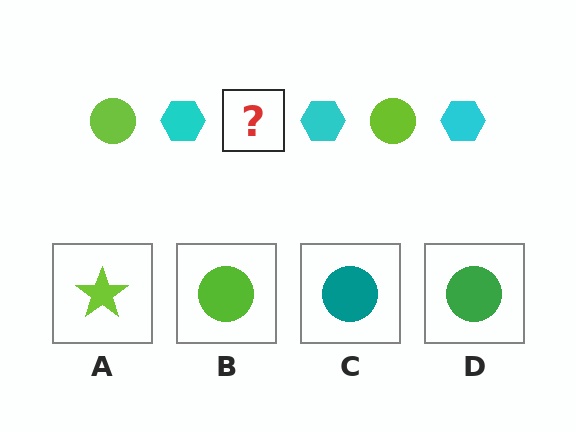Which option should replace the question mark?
Option B.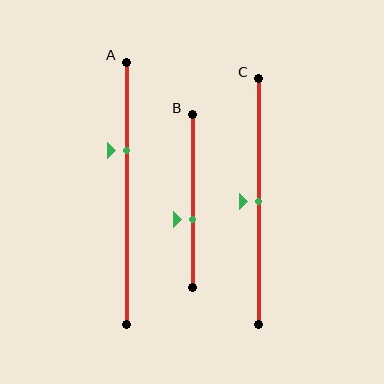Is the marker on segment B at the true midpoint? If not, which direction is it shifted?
No, the marker on segment B is shifted downward by about 11% of the segment length.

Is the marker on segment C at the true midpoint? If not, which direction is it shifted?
Yes, the marker on segment C is at the true midpoint.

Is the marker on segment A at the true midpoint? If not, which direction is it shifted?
No, the marker on segment A is shifted upward by about 16% of the segment length.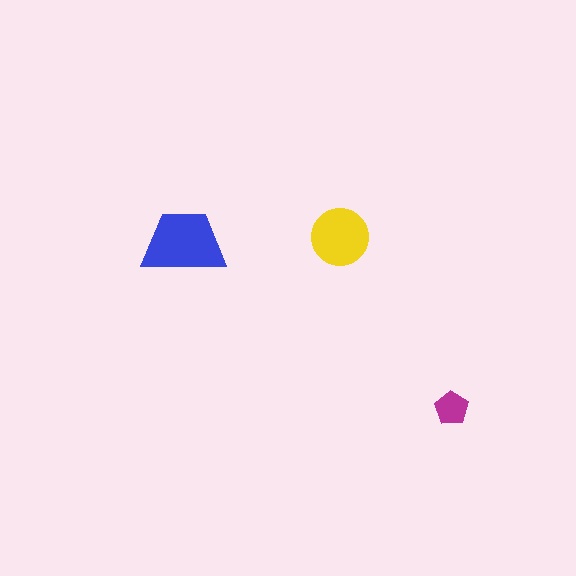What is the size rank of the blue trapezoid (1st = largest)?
1st.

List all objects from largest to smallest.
The blue trapezoid, the yellow circle, the magenta pentagon.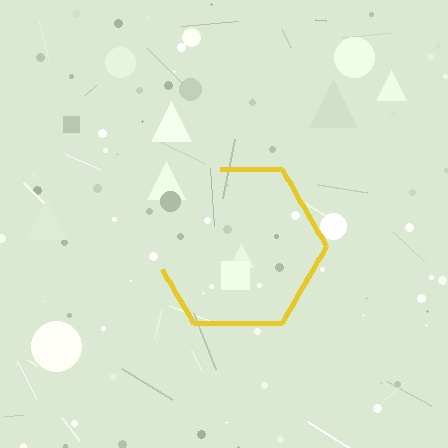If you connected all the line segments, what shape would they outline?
They would outline a hexagon.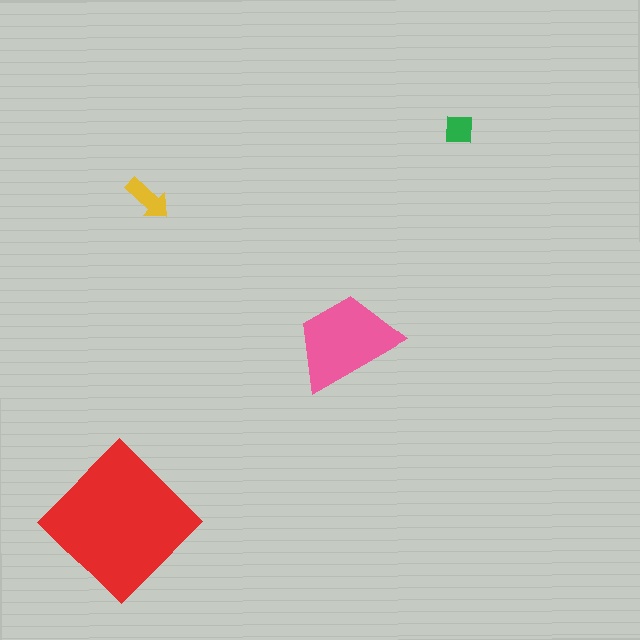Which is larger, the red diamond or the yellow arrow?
The red diamond.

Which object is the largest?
The red diamond.